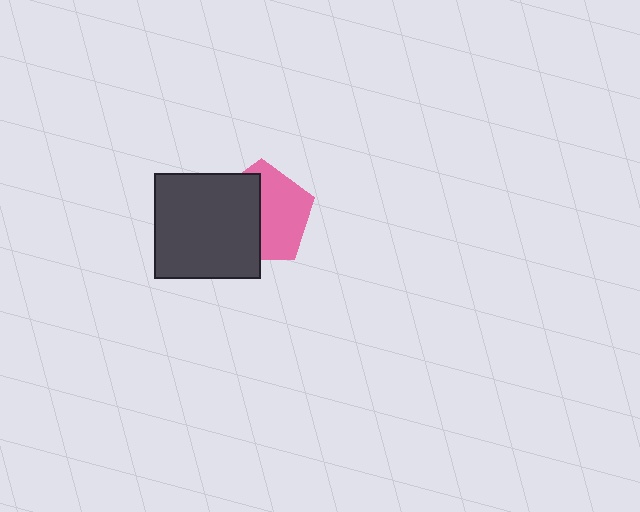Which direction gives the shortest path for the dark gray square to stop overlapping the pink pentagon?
Moving left gives the shortest separation.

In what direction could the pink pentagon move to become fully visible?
The pink pentagon could move right. That would shift it out from behind the dark gray square entirely.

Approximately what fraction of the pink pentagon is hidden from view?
Roughly 48% of the pink pentagon is hidden behind the dark gray square.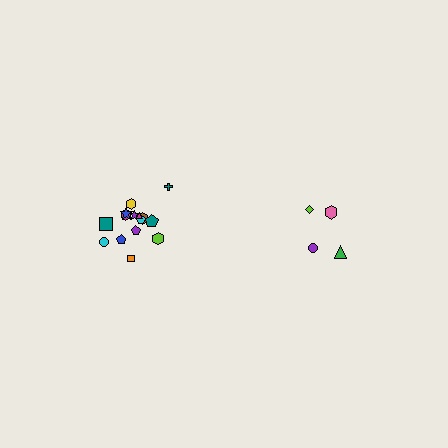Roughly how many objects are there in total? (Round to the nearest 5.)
Roughly 20 objects in total.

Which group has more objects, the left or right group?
The left group.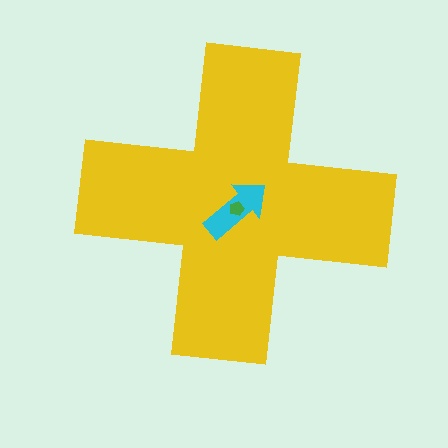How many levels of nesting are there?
3.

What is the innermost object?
The green pentagon.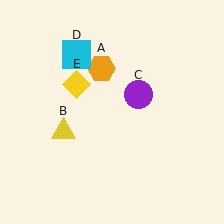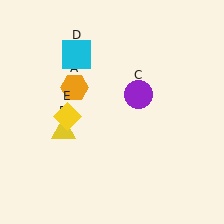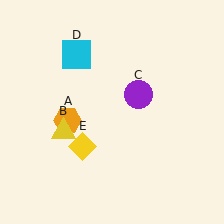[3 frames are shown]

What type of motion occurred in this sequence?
The orange hexagon (object A), yellow diamond (object E) rotated counterclockwise around the center of the scene.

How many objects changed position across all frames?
2 objects changed position: orange hexagon (object A), yellow diamond (object E).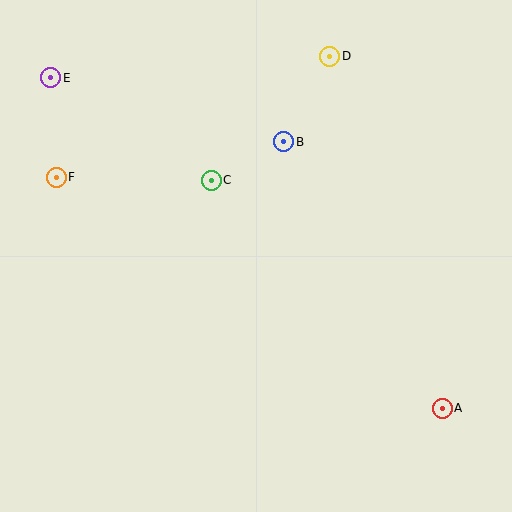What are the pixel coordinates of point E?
Point E is at (51, 78).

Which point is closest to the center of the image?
Point C at (211, 180) is closest to the center.